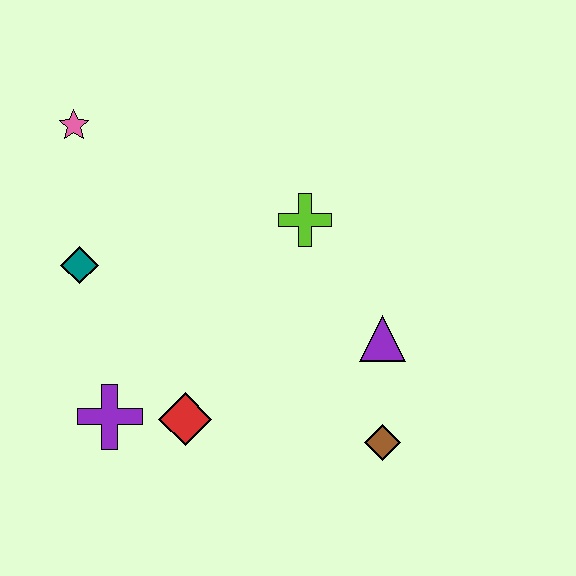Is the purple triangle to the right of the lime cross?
Yes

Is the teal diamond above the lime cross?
No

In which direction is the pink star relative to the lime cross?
The pink star is to the left of the lime cross.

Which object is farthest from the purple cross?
The pink star is farthest from the purple cross.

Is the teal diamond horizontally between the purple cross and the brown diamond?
No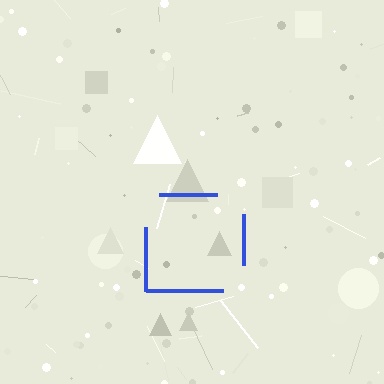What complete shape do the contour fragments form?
The contour fragments form a square.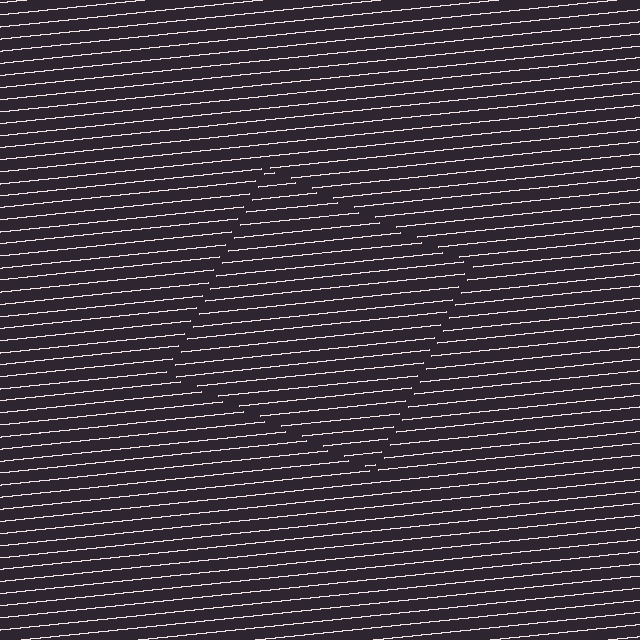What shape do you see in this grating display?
An illusory square. The interior of the shape contains the same grating, shifted by half a period — the contour is defined by the phase discontinuity where line-ends from the inner and outer gratings abut.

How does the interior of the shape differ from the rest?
The interior of the shape contains the same grating, shifted by half a period — the contour is defined by the phase discontinuity where line-ends from the inner and outer gratings abut.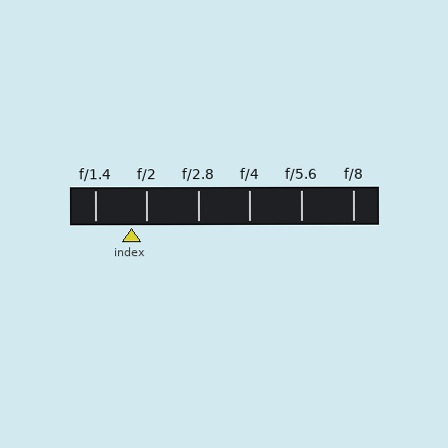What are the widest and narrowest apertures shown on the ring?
The widest aperture shown is f/1.4 and the narrowest is f/8.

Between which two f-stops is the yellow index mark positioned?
The index mark is between f/1.4 and f/2.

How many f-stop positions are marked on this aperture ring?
There are 6 f-stop positions marked.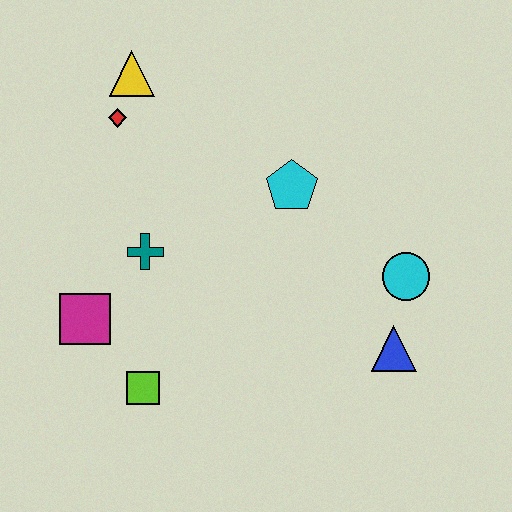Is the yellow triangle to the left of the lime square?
Yes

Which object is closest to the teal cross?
The magenta square is closest to the teal cross.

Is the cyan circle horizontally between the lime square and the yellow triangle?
No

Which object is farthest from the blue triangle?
The yellow triangle is farthest from the blue triangle.